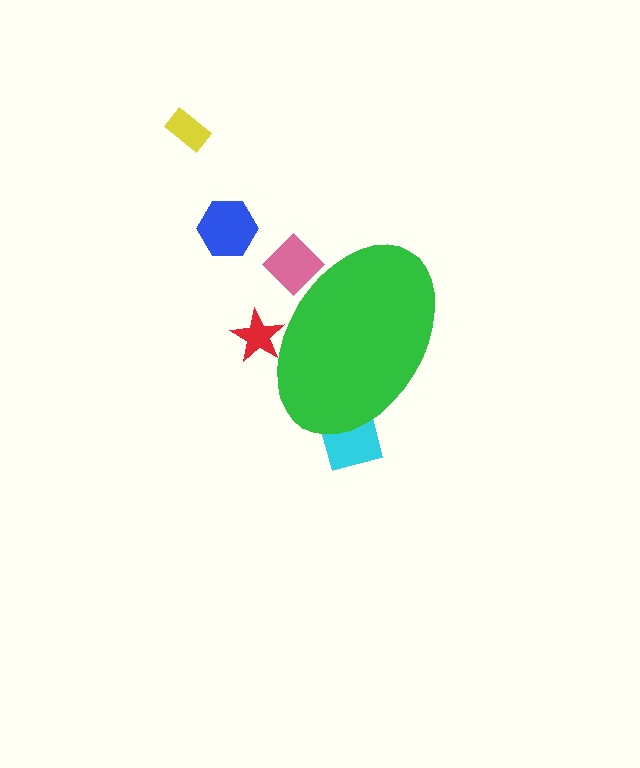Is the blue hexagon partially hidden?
No, the blue hexagon is fully visible.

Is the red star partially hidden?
Yes, the red star is partially hidden behind the green ellipse.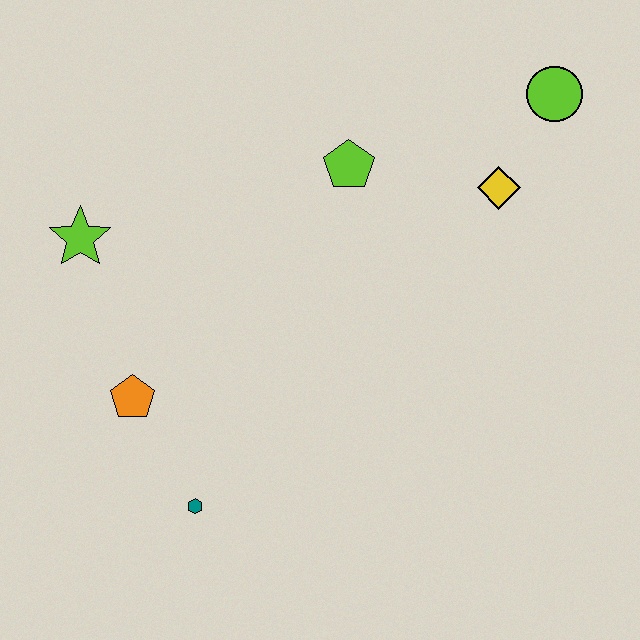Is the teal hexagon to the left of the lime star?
No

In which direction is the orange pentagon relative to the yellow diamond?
The orange pentagon is to the left of the yellow diamond.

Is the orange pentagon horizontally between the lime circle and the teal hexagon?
No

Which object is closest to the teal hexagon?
The orange pentagon is closest to the teal hexagon.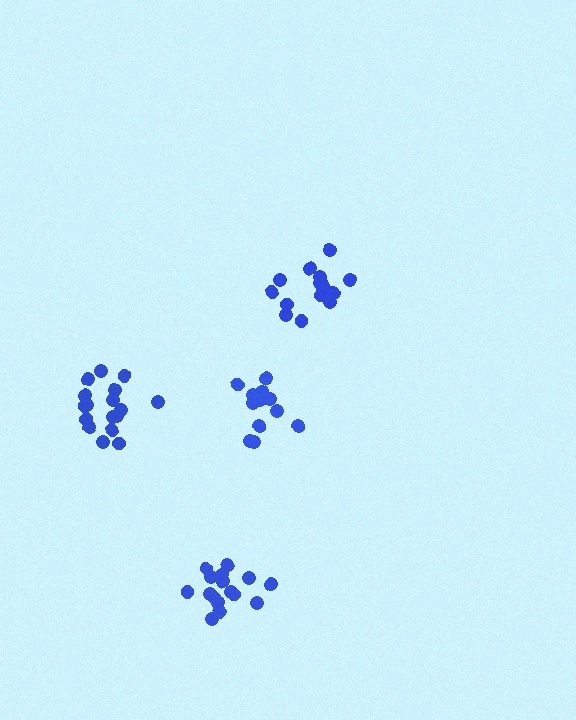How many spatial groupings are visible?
There are 4 spatial groupings.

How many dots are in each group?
Group 1: 16 dots, Group 2: 12 dots, Group 3: 17 dots, Group 4: 17 dots (62 total).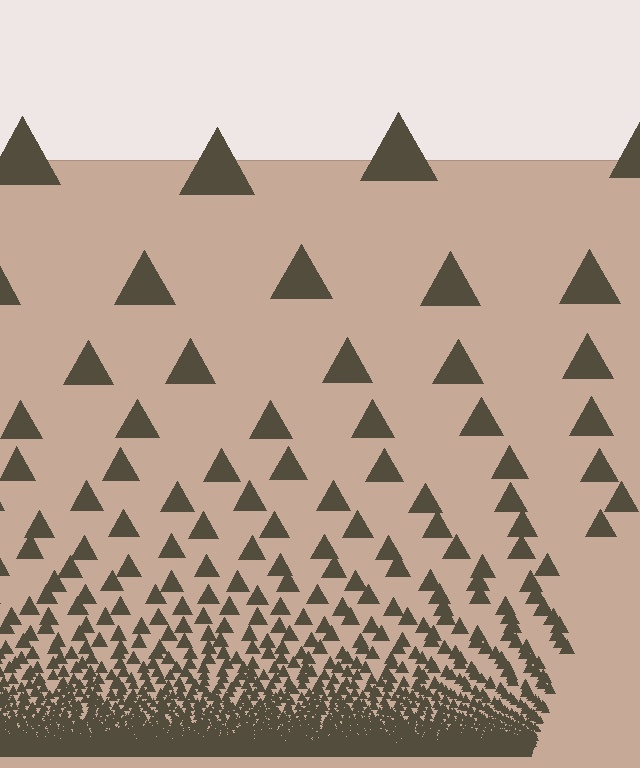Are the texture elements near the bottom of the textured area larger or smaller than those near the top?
Smaller. The gradient is inverted — elements near the bottom are smaller and denser.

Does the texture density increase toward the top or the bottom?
Density increases toward the bottom.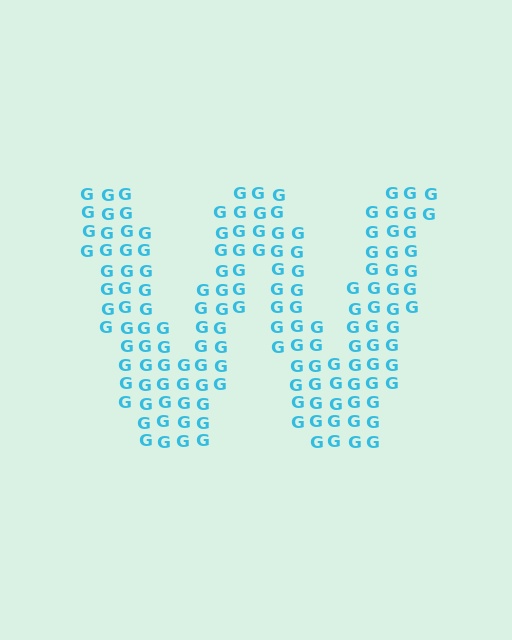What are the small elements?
The small elements are letter G's.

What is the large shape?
The large shape is the letter W.